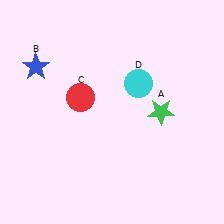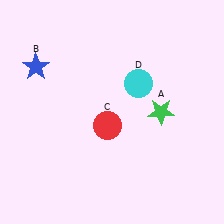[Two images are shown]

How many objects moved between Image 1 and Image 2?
1 object moved between the two images.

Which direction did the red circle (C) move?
The red circle (C) moved down.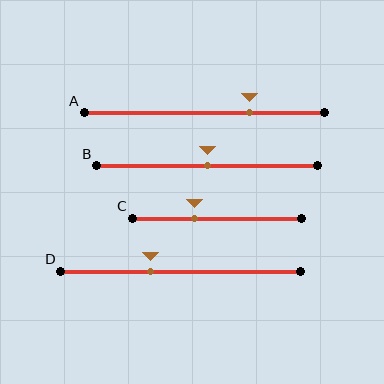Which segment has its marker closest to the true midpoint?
Segment B has its marker closest to the true midpoint.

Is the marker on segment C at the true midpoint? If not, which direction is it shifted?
No, the marker on segment C is shifted to the left by about 13% of the segment length.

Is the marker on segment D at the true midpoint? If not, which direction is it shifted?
No, the marker on segment D is shifted to the left by about 12% of the segment length.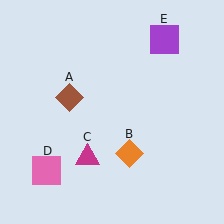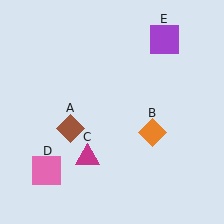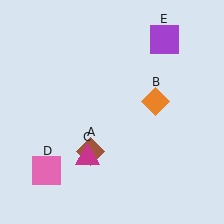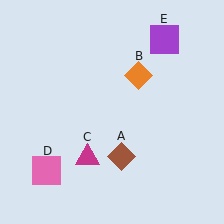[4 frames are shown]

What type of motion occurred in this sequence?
The brown diamond (object A), orange diamond (object B) rotated counterclockwise around the center of the scene.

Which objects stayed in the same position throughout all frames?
Magenta triangle (object C) and pink square (object D) and purple square (object E) remained stationary.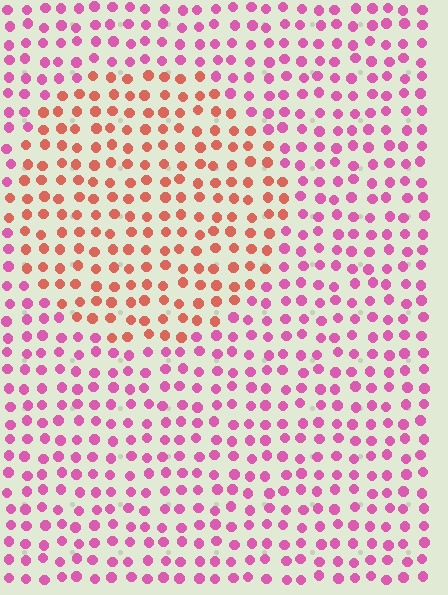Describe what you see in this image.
The image is filled with small pink elements in a uniform arrangement. A circle-shaped region is visible where the elements are tinted to a slightly different hue, forming a subtle color boundary.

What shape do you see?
I see a circle.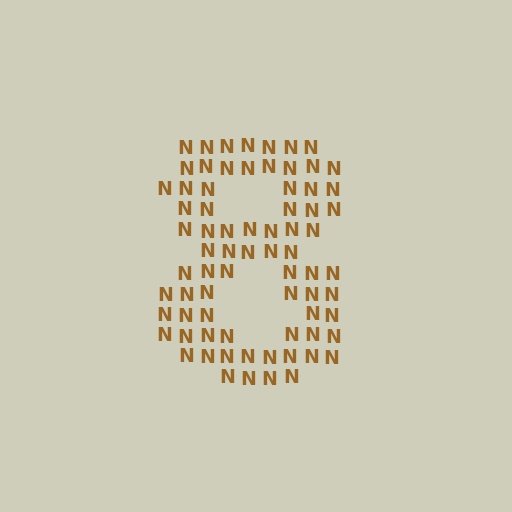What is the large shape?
The large shape is the digit 8.